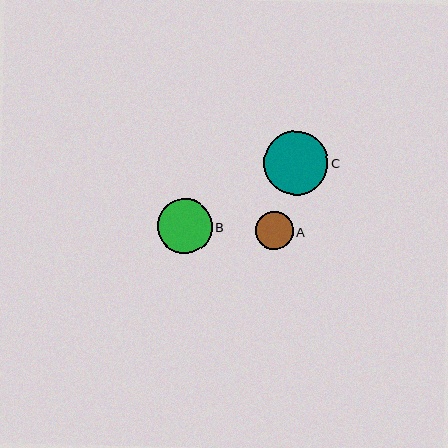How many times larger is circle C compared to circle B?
Circle C is approximately 1.2 times the size of circle B.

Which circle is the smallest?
Circle A is the smallest with a size of approximately 38 pixels.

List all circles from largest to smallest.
From largest to smallest: C, B, A.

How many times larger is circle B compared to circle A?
Circle B is approximately 1.5 times the size of circle A.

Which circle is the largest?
Circle C is the largest with a size of approximately 65 pixels.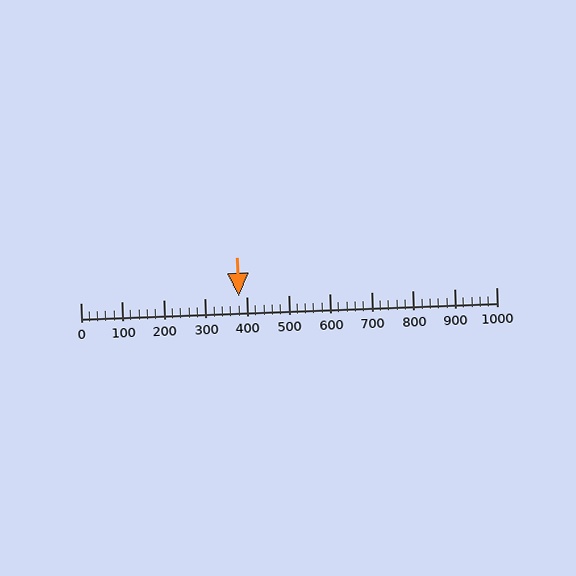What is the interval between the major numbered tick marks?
The major tick marks are spaced 100 units apart.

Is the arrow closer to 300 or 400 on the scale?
The arrow is closer to 400.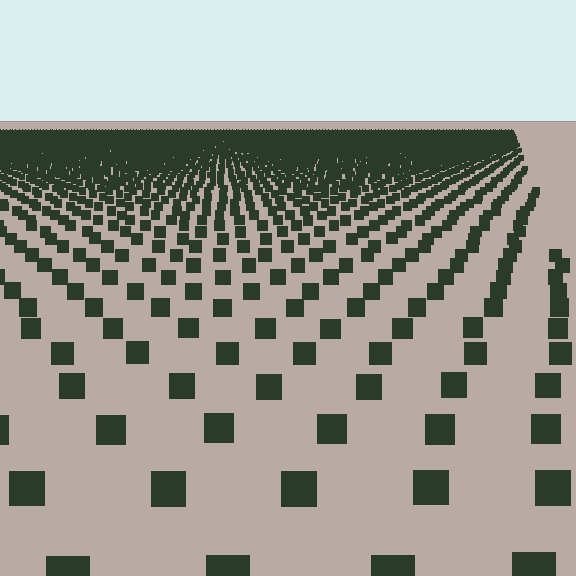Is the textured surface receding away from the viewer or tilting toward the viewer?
The surface is receding away from the viewer. Texture elements get smaller and denser toward the top.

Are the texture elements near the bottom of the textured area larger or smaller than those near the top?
Larger. Near the bottom, elements are closer to the viewer and appear at a bigger on-screen size.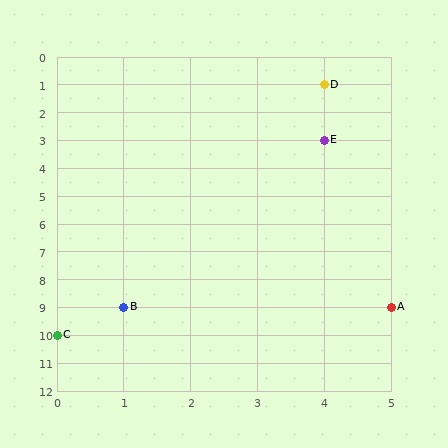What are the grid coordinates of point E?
Point E is at grid coordinates (4, 3).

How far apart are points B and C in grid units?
Points B and C are 1 column and 1 row apart (about 1.4 grid units diagonally).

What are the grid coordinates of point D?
Point D is at grid coordinates (4, 1).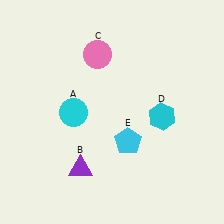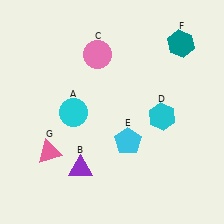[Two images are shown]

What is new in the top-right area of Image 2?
A teal hexagon (F) was added in the top-right area of Image 2.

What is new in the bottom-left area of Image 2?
A pink triangle (G) was added in the bottom-left area of Image 2.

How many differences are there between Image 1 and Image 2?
There are 2 differences between the two images.